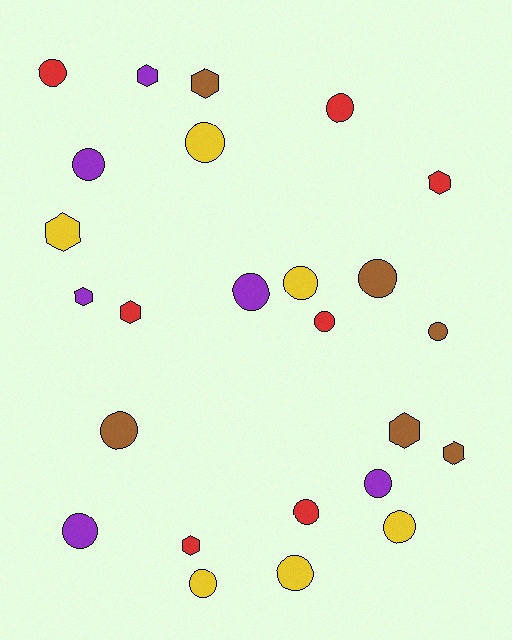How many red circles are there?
There are 4 red circles.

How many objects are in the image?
There are 25 objects.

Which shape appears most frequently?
Circle, with 16 objects.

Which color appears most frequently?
Red, with 7 objects.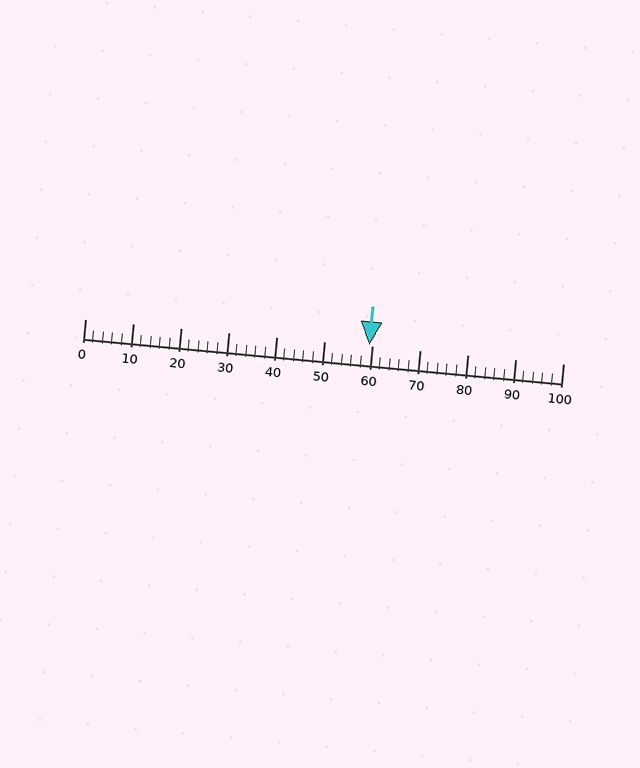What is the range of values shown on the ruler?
The ruler shows values from 0 to 100.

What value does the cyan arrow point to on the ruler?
The cyan arrow points to approximately 59.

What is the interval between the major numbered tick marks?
The major tick marks are spaced 10 units apart.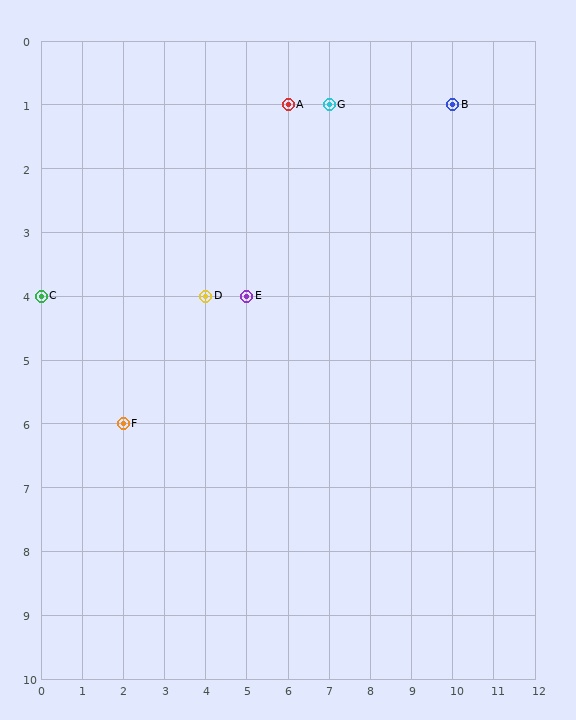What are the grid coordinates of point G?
Point G is at grid coordinates (7, 1).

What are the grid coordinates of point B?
Point B is at grid coordinates (10, 1).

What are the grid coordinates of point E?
Point E is at grid coordinates (5, 4).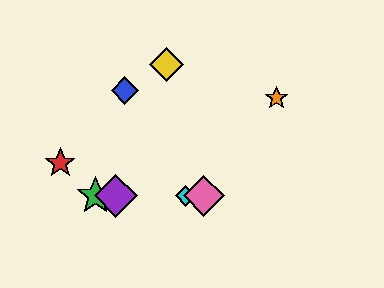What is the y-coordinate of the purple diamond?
The purple diamond is at y≈196.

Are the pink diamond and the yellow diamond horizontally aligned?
No, the pink diamond is at y≈196 and the yellow diamond is at y≈65.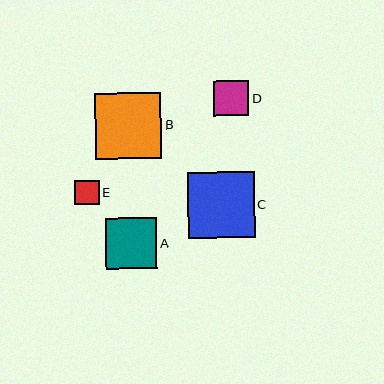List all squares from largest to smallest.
From largest to smallest: C, B, A, D, E.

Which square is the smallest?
Square E is the smallest with a size of approximately 24 pixels.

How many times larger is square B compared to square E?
Square B is approximately 2.7 times the size of square E.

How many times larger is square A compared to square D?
Square A is approximately 1.4 times the size of square D.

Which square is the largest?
Square C is the largest with a size of approximately 67 pixels.